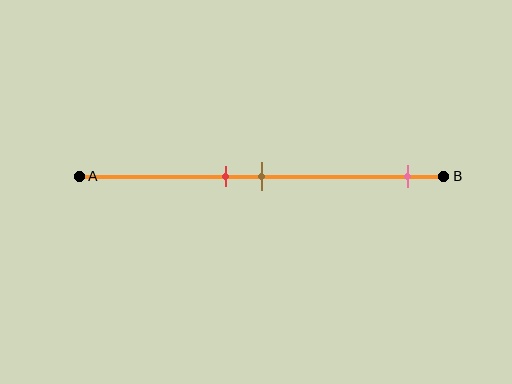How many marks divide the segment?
There are 3 marks dividing the segment.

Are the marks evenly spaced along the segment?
No, the marks are not evenly spaced.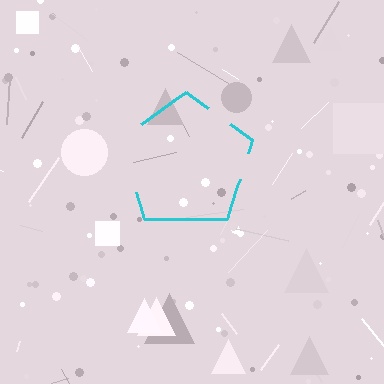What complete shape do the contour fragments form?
The contour fragments form a pentagon.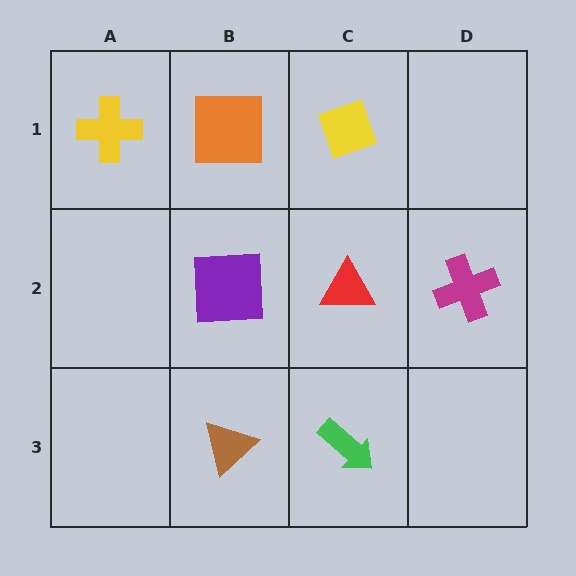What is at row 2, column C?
A red triangle.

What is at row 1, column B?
An orange square.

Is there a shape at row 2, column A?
No, that cell is empty.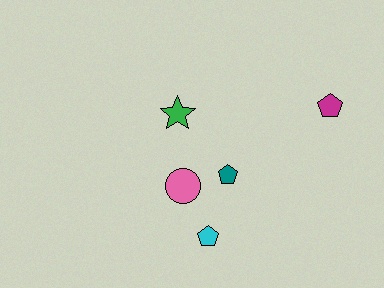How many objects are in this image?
There are 5 objects.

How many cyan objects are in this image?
There is 1 cyan object.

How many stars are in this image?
There is 1 star.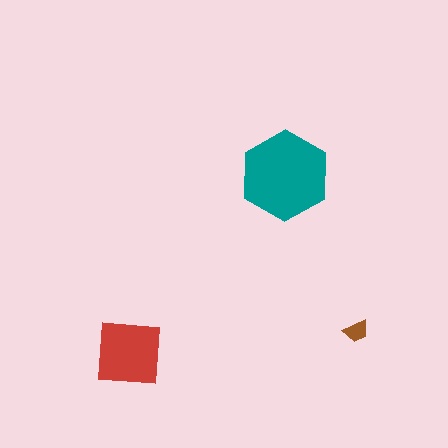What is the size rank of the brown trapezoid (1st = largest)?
3rd.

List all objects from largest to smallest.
The teal hexagon, the red square, the brown trapezoid.